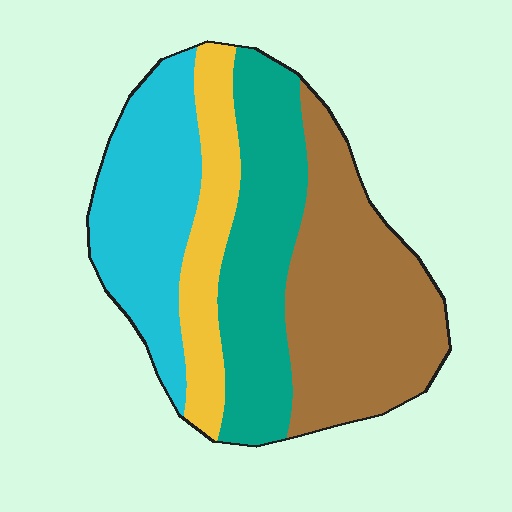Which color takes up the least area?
Yellow, at roughly 15%.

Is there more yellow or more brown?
Brown.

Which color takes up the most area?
Brown, at roughly 35%.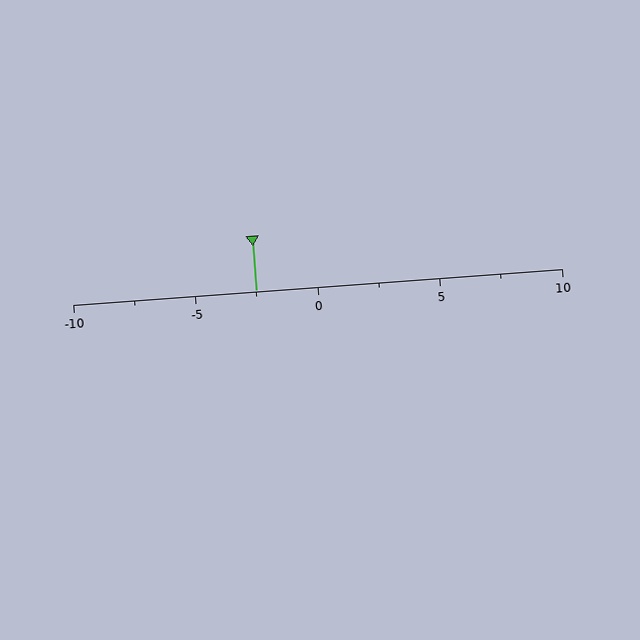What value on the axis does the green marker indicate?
The marker indicates approximately -2.5.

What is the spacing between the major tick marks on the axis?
The major ticks are spaced 5 apart.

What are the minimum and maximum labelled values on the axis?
The axis runs from -10 to 10.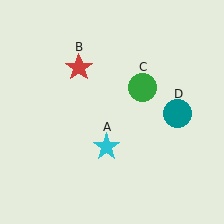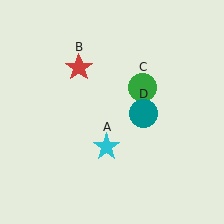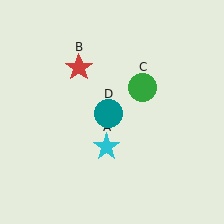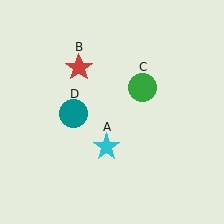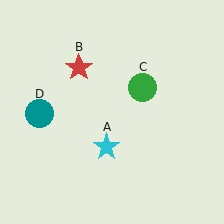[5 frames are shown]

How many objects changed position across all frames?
1 object changed position: teal circle (object D).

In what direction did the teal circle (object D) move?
The teal circle (object D) moved left.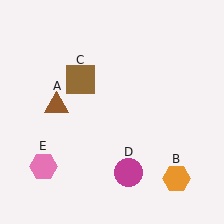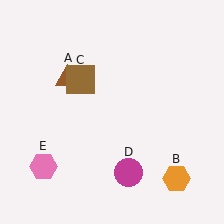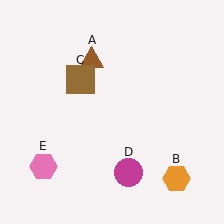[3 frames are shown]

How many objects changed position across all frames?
1 object changed position: brown triangle (object A).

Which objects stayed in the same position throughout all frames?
Orange hexagon (object B) and brown square (object C) and magenta circle (object D) and pink hexagon (object E) remained stationary.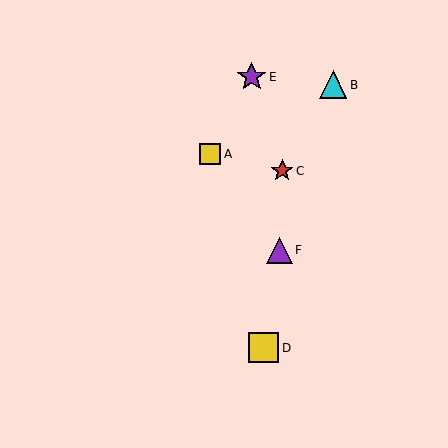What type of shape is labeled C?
Shape C is a red star.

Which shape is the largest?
The yellow square (labeled D) is the largest.